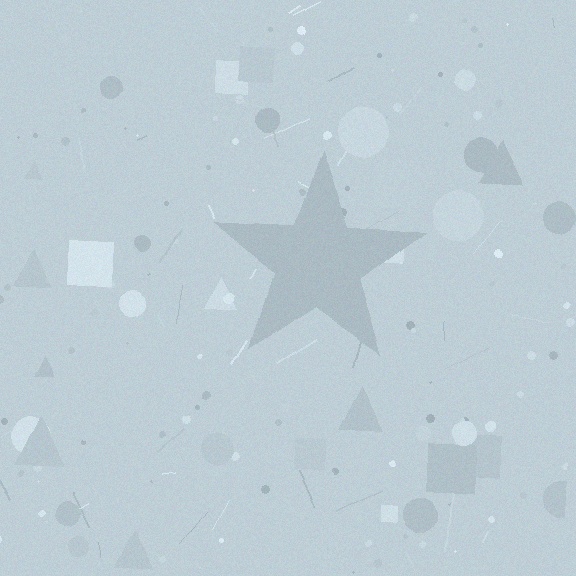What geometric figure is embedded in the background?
A star is embedded in the background.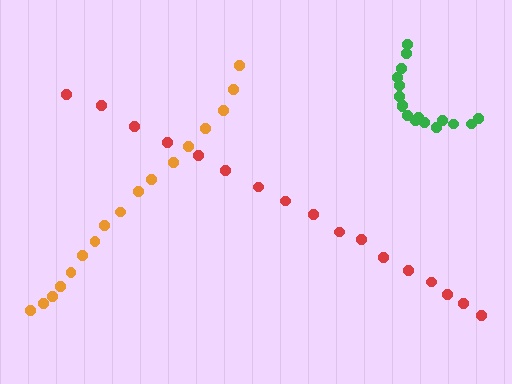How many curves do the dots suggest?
There are 3 distinct paths.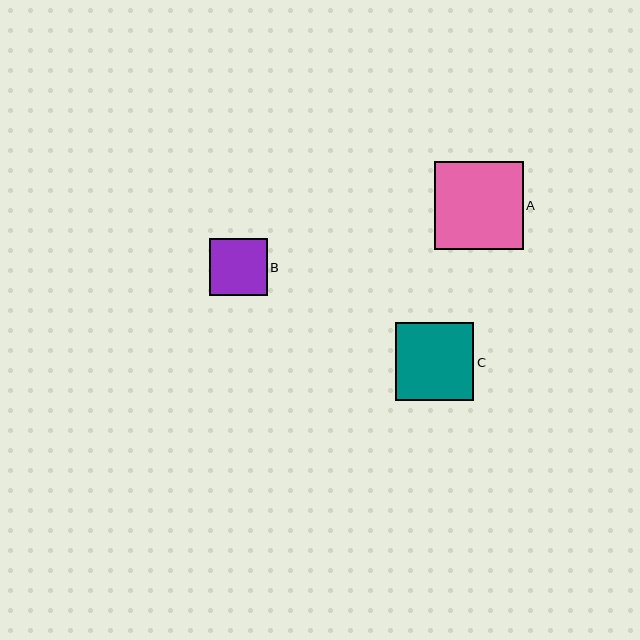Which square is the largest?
Square A is the largest with a size of approximately 89 pixels.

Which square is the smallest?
Square B is the smallest with a size of approximately 58 pixels.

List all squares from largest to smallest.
From largest to smallest: A, C, B.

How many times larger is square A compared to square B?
Square A is approximately 1.5 times the size of square B.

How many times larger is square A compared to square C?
Square A is approximately 1.1 times the size of square C.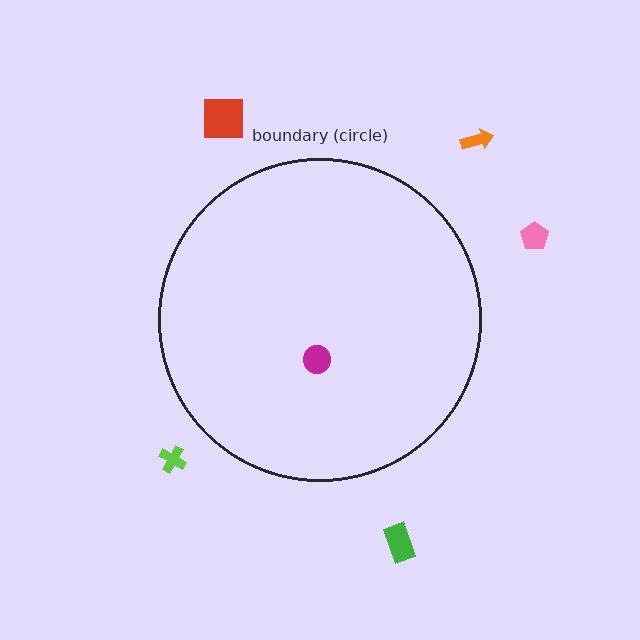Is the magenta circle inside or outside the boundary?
Inside.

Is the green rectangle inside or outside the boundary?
Outside.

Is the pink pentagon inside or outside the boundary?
Outside.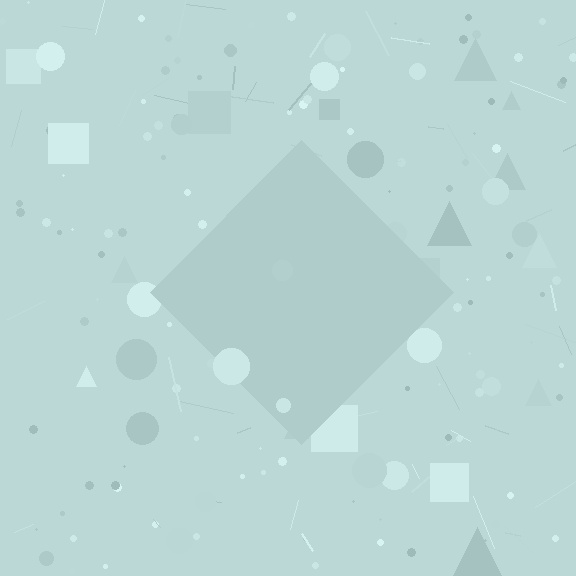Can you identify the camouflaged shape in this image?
The camouflaged shape is a diamond.